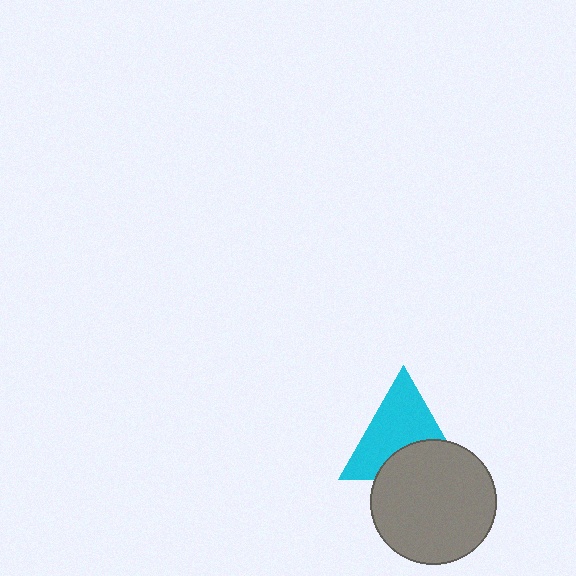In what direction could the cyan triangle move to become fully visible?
The cyan triangle could move up. That would shift it out from behind the gray circle entirely.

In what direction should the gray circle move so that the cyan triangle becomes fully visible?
The gray circle should move down. That is the shortest direction to clear the overlap and leave the cyan triangle fully visible.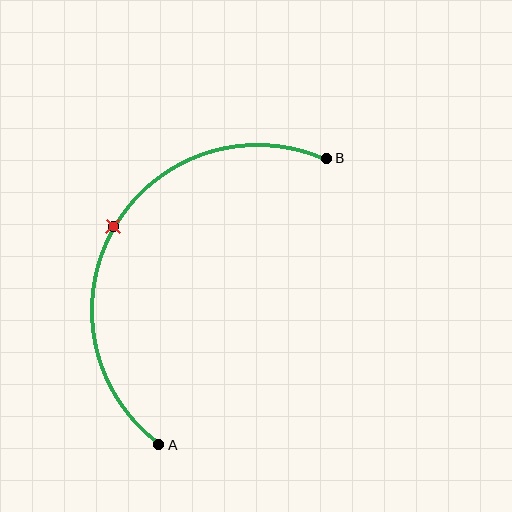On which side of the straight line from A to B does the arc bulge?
The arc bulges to the left of the straight line connecting A and B.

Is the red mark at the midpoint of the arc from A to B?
Yes. The red mark lies on the arc at equal arc-length from both A and B — it is the arc midpoint.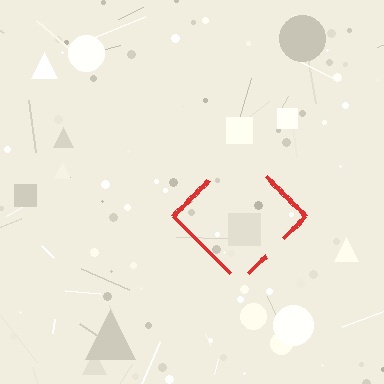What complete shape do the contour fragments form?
The contour fragments form a diamond.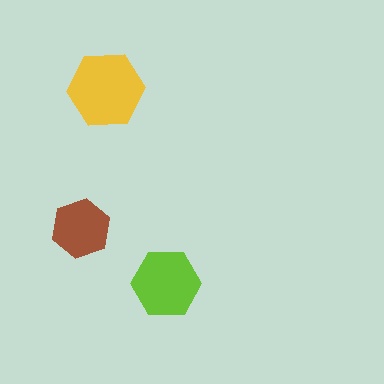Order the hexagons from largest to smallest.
the yellow one, the lime one, the brown one.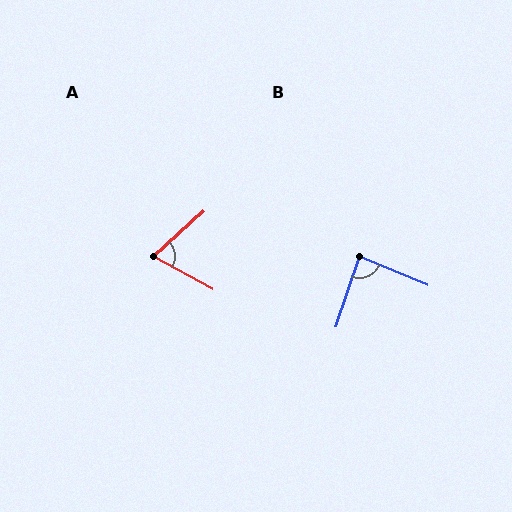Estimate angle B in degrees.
Approximately 86 degrees.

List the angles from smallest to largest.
A (71°), B (86°).